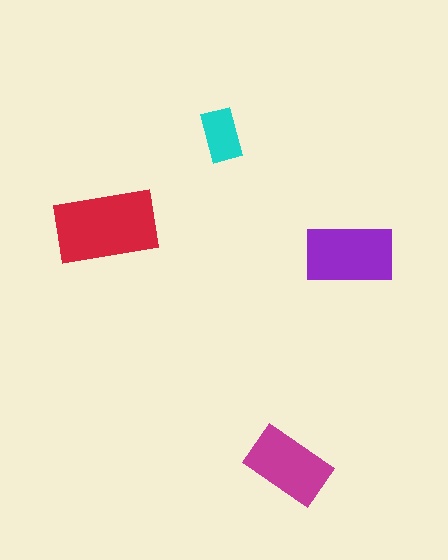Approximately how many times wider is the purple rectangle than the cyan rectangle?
About 1.5 times wider.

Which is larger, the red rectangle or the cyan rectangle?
The red one.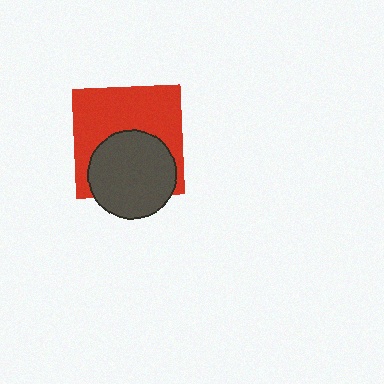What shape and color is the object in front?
The object in front is a dark gray circle.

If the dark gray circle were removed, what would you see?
You would see the complete red square.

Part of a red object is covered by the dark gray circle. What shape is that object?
It is a square.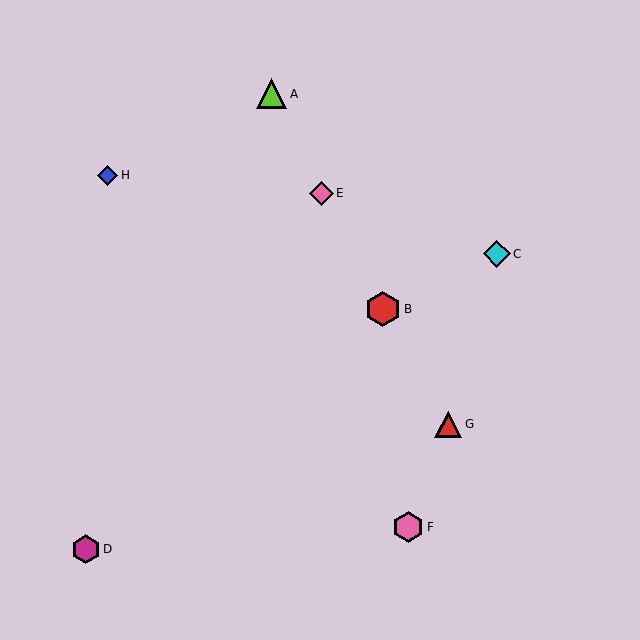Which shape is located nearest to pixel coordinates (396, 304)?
The red hexagon (labeled B) at (383, 309) is nearest to that location.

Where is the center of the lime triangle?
The center of the lime triangle is at (272, 94).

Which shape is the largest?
The red hexagon (labeled B) is the largest.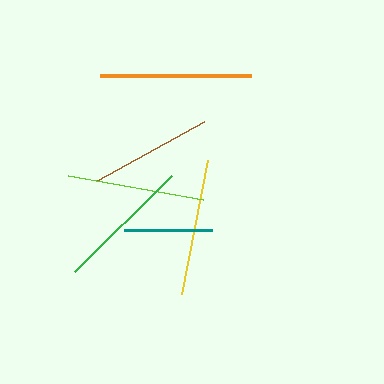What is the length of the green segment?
The green segment is approximately 137 pixels long.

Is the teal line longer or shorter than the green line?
The green line is longer than the teal line.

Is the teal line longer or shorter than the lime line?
The lime line is longer than the teal line.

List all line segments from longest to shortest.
From longest to shortest: orange, lime, green, yellow, brown, teal.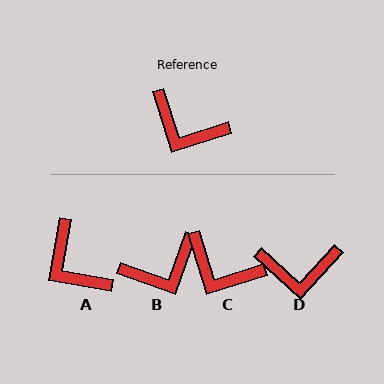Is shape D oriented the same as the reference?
No, it is off by about 30 degrees.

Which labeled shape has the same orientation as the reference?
C.